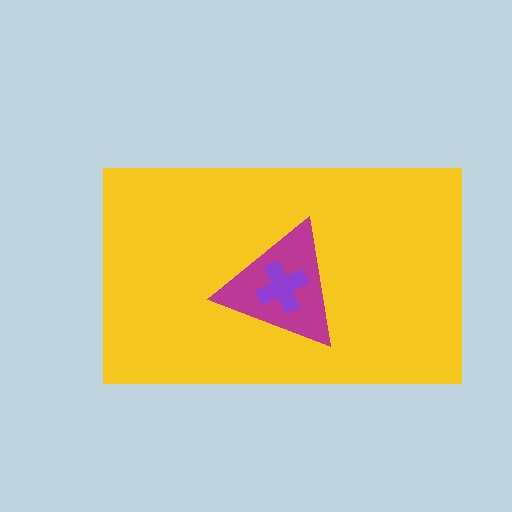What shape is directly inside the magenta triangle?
The purple cross.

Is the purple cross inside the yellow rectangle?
Yes.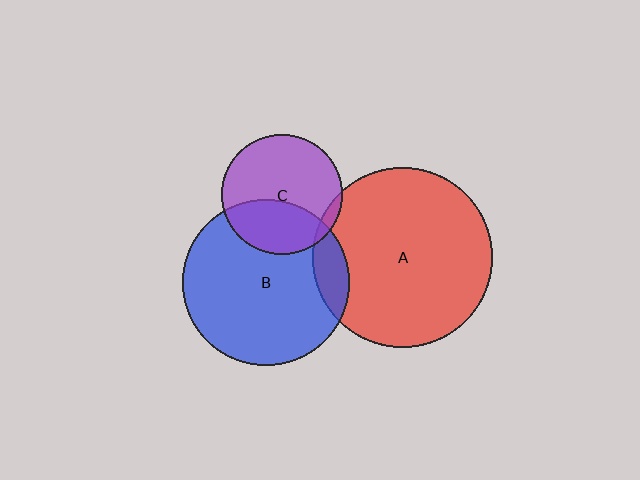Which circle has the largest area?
Circle A (red).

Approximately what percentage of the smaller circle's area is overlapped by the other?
Approximately 35%.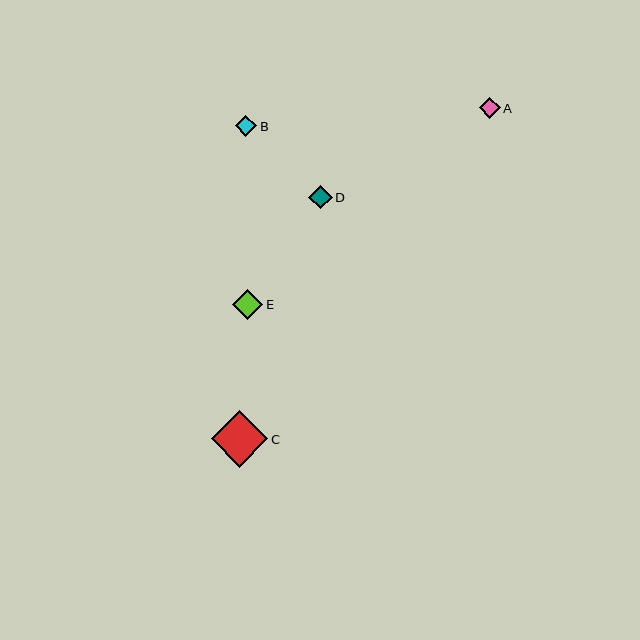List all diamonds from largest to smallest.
From largest to smallest: C, E, D, B, A.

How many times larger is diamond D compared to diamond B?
Diamond D is approximately 1.1 times the size of diamond B.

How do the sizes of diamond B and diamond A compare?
Diamond B and diamond A are approximately the same size.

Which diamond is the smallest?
Diamond A is the smallest with a size of approximately 21 pixels.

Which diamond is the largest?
Diamond C is the largest with a size of approximately 57 pixels.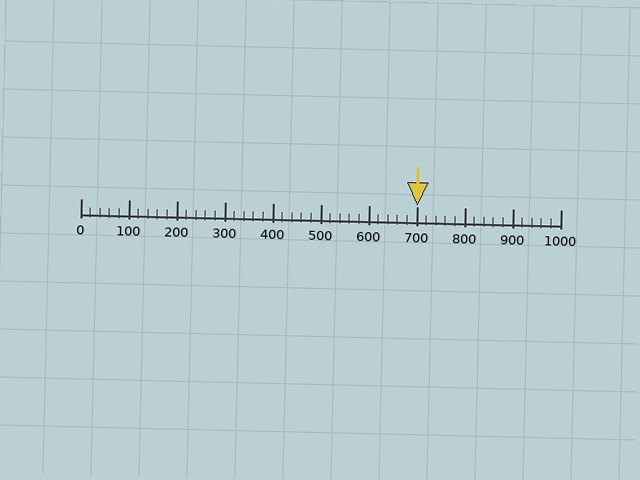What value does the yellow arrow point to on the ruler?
The yellow arrow points to approximately 700.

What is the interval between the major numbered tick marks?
The major tick marks are spaced 100 units apart.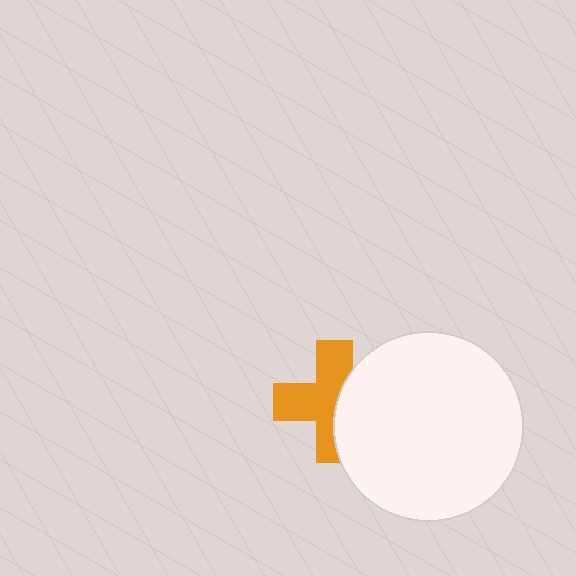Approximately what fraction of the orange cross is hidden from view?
Roughly 39% of the orange cross is hidden behind the white circle.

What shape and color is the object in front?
The object in front is a white circle.